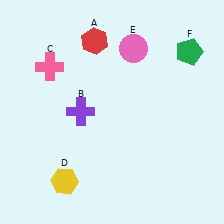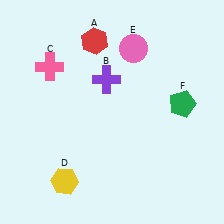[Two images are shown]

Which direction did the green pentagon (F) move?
The green pentagon (F) moved down.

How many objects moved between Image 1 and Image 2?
2 objects moved between the two images.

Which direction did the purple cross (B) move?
The purple cross (B) moved up.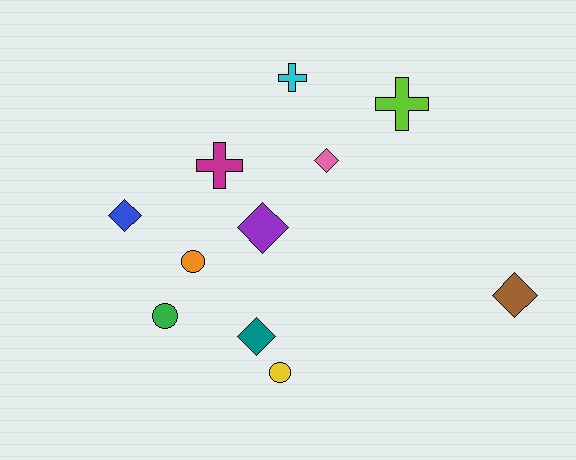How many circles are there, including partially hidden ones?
There are 3 circles.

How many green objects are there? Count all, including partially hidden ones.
There is 1 green object.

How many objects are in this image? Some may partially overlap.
There are 11 objects.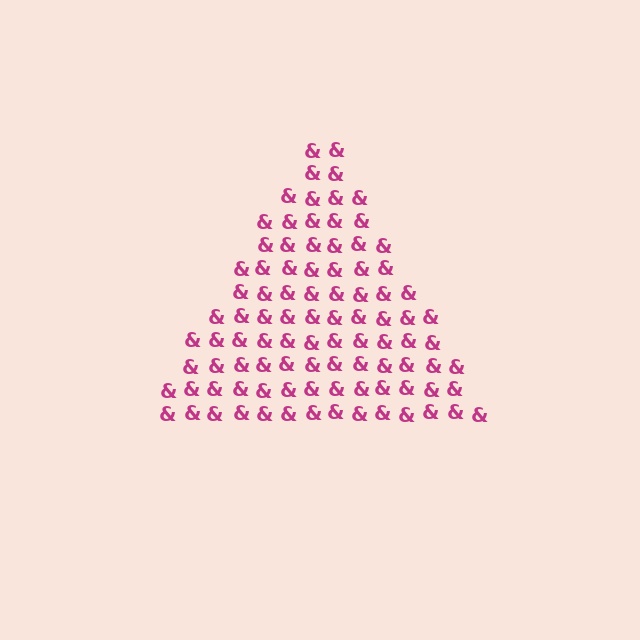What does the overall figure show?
The overall figure shows a triangle.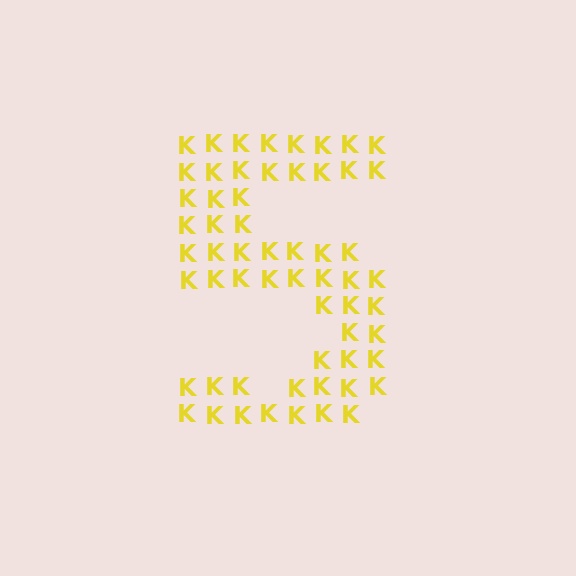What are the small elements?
The small elements are letter K's.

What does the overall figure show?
The overall figure shows the digit 5.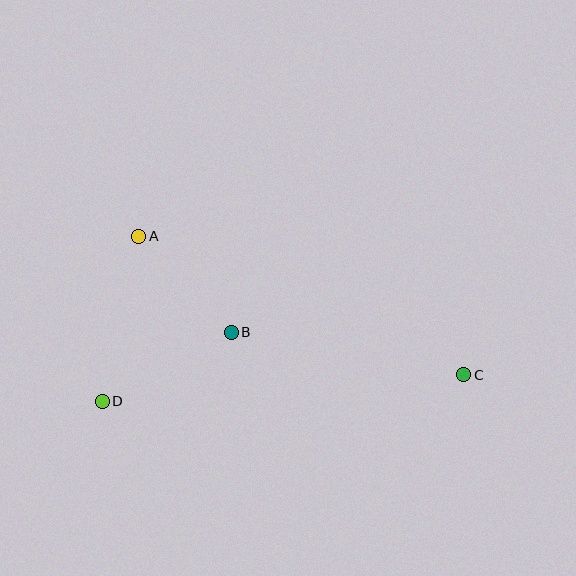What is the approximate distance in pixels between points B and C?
The distance between B and C is approximately 236 pixels.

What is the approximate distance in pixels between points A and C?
The distance between A and C is approximately 353 pixels.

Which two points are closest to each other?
Points A and B are closest to each other.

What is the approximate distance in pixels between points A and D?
The distance between A and D is approximately 169 pixels.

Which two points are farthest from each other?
Points C and D are farthest from each other.